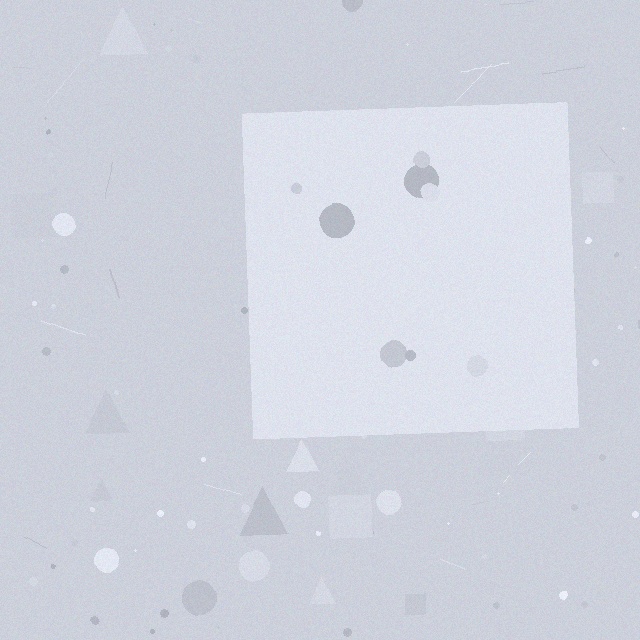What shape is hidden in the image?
A square is hidden in the image.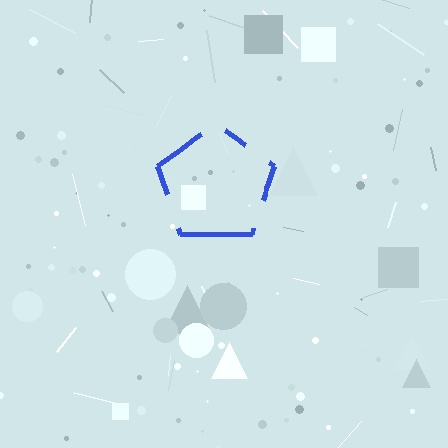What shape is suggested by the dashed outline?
The dashed outline suggests a pentagon.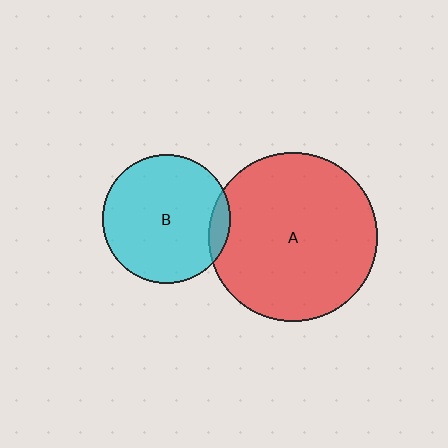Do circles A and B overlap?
Yes.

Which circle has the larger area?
Circle A (red).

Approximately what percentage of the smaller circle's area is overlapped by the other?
Approximately 10%.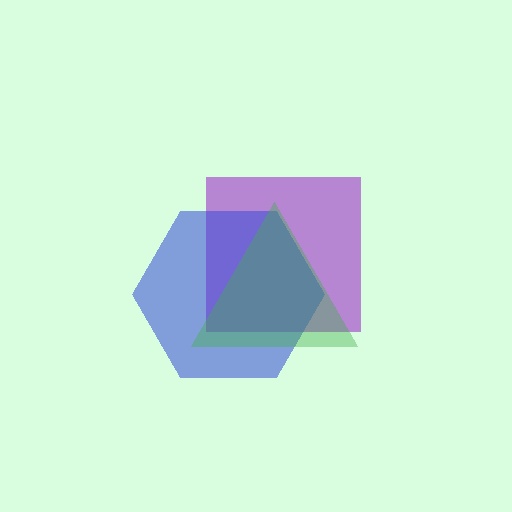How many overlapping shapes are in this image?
There are 3 overlapping shapes in the image.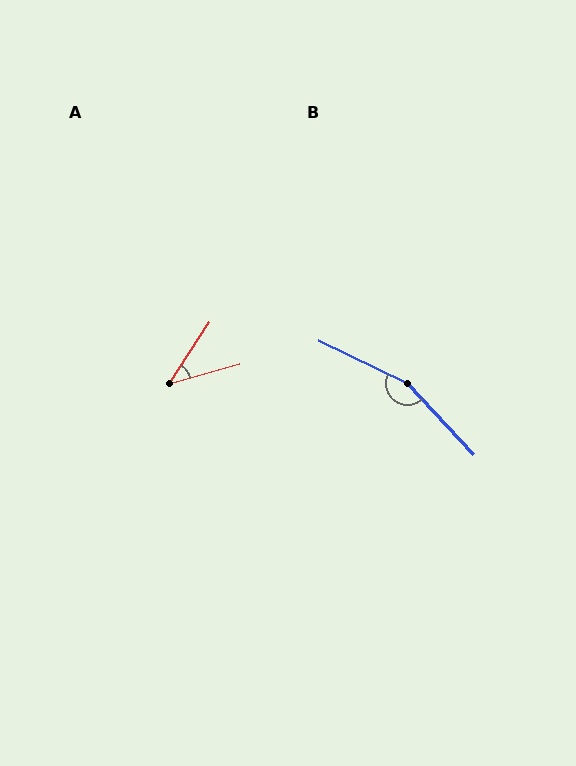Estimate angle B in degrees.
Approximately 158 degrees.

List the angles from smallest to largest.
A (41°), B (158°).